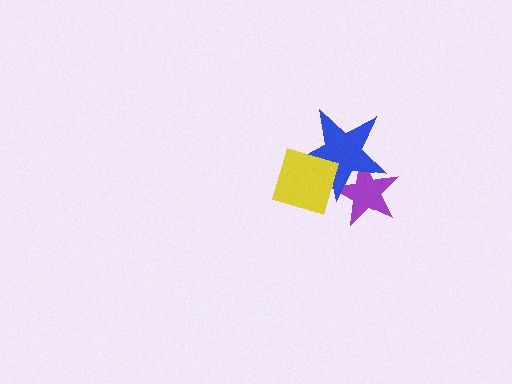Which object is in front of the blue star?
The yellow diamond is in front of the blue star.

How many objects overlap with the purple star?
2 objects overlap with the purple star.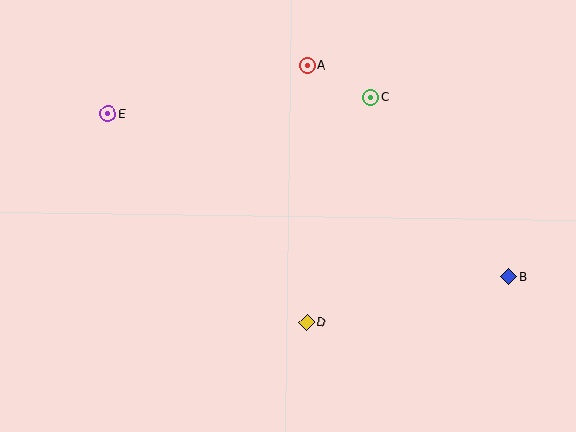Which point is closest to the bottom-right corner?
Point B is closest to the bottom-right corner.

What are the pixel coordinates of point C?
Point C is at (371, 97).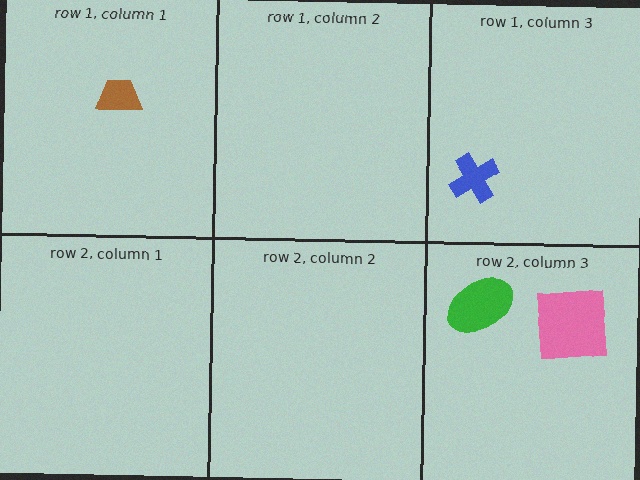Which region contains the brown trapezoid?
The row 1, column 1 region.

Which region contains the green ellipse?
The row 2, column 3 region.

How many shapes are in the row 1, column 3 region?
1.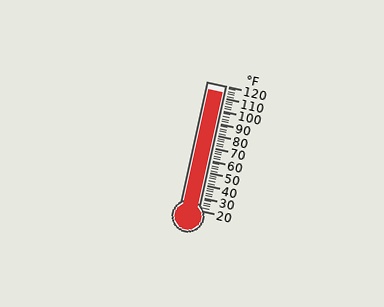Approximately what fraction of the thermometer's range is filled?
The thermometer is filled to approximately 95% of its range.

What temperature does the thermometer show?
The thermometer shows approximately 114°F.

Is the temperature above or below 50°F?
The temperature is above 50°F.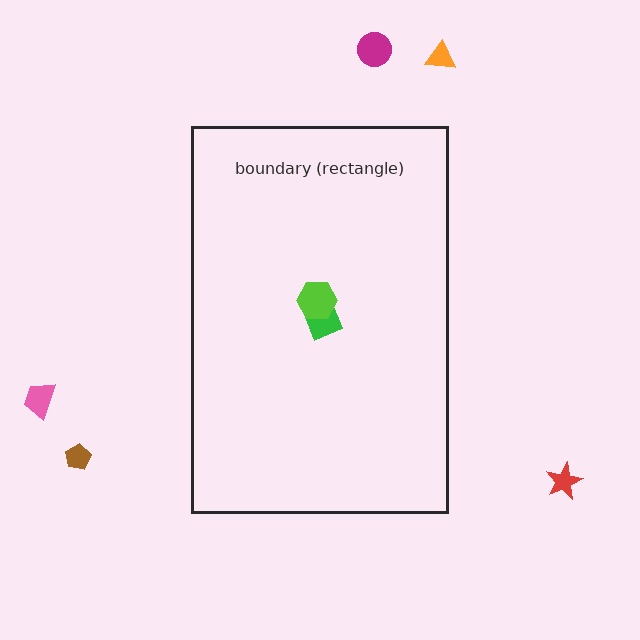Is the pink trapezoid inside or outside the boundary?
Outside.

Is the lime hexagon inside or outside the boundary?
Inside.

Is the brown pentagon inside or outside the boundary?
Outside.